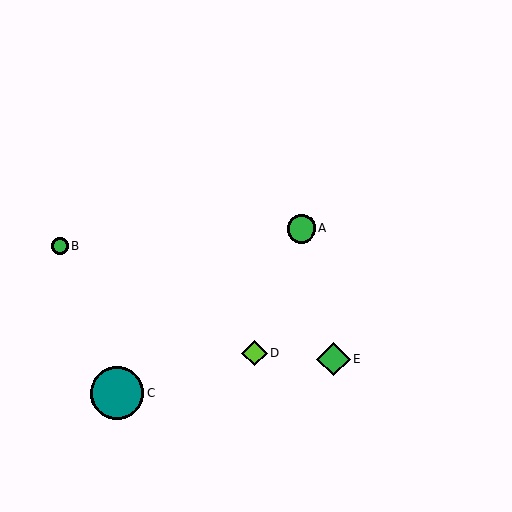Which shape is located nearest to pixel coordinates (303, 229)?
The green circle (labeled A) at (301, 229) is nearest to that location.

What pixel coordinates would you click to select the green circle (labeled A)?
Click at (301, 229) to select the green circle A.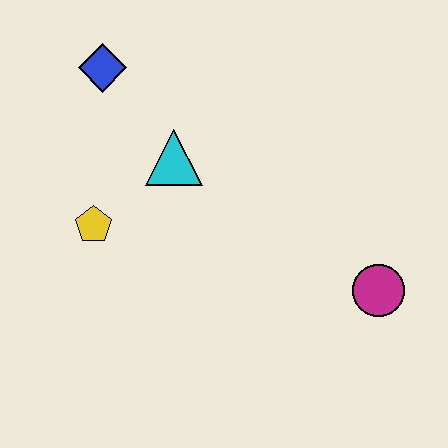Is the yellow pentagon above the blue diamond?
No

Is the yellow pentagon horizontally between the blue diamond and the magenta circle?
No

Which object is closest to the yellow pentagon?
The cyan triangle is closest to the yellow pentagon.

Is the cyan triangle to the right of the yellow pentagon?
Yes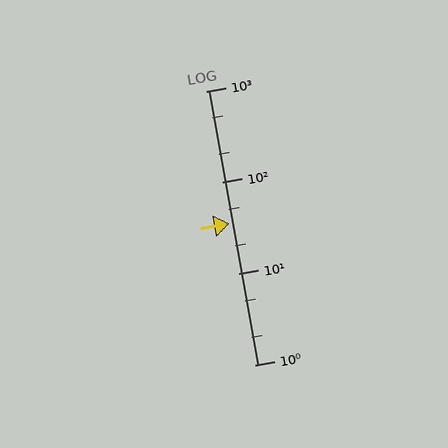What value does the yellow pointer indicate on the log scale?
The pointer indicates approximately 35.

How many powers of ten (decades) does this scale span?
The scale spans 3 decades, from 1 to 1000.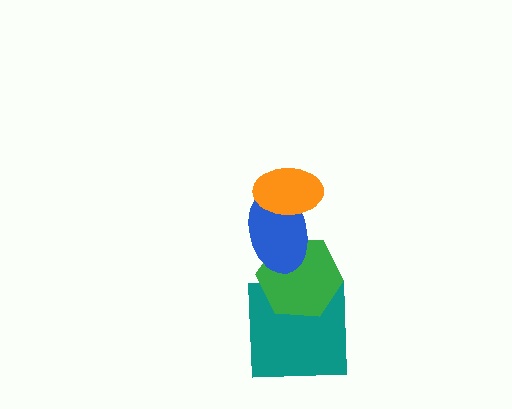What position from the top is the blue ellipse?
The blue ellipse is 2nd from the top.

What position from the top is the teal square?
The teal square is 4th from the top.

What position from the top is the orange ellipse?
The orange ellipse is 1st from the top.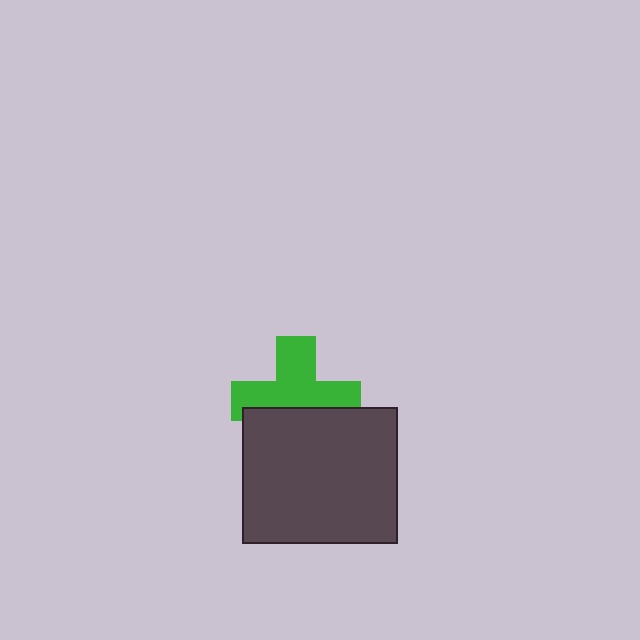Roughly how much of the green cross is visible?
About half of it is visible (roughly 61%).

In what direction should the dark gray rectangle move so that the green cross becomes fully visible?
The dark gray rectangle should move down. That is the shortest direction to clear the overlap and leave the green cross fully visible.